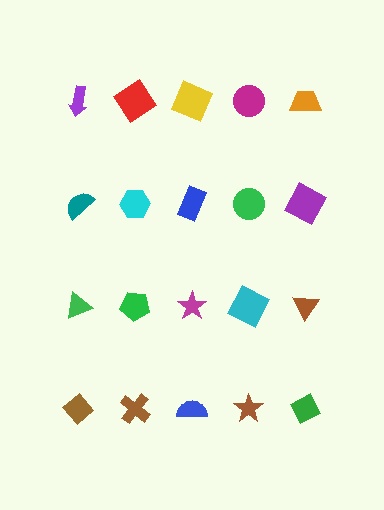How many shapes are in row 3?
5 shapes.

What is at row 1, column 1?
A purple arrow.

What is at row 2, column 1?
A teal semicircle.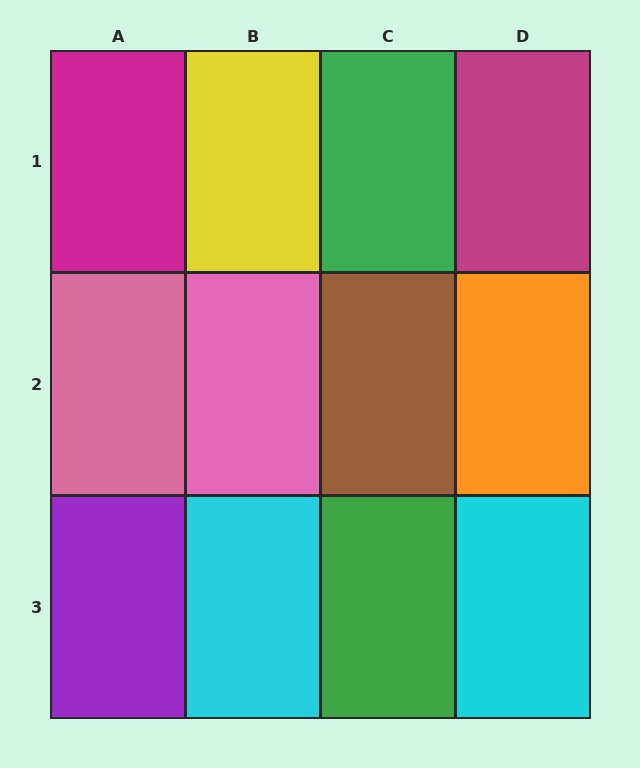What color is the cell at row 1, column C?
Green.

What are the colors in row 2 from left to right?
Pink, pink, brown, orange.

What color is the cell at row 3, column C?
Green.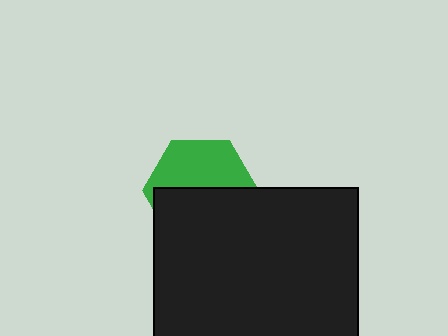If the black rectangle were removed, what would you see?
You would see the complete green hexagon.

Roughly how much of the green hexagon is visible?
About half of it is visible (roughly 48%).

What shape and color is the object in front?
The object in front is a black rectangle.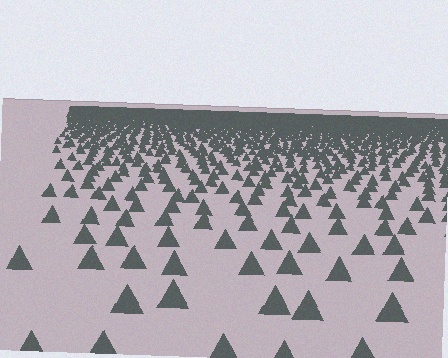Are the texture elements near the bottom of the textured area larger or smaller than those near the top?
Larger. Near the bottom, elements are closer to the viewer and appear at a bigger on-screen size.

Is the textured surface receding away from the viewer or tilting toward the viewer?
The surface is receding away from the viewer. Texture elements get smaller and denser toward the top.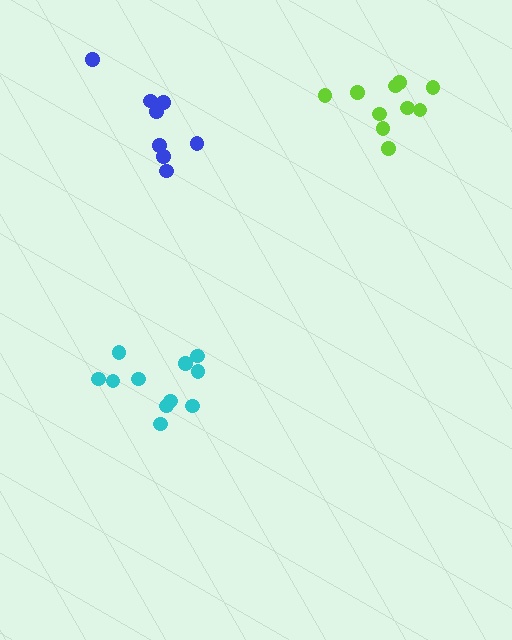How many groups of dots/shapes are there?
There are 3 groups.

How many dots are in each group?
Group 1: 8 dots, Group 2: 11 dots, Group 3: 10 dots (29 total).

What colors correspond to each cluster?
The clusters are colored: blue, cyan, lime.